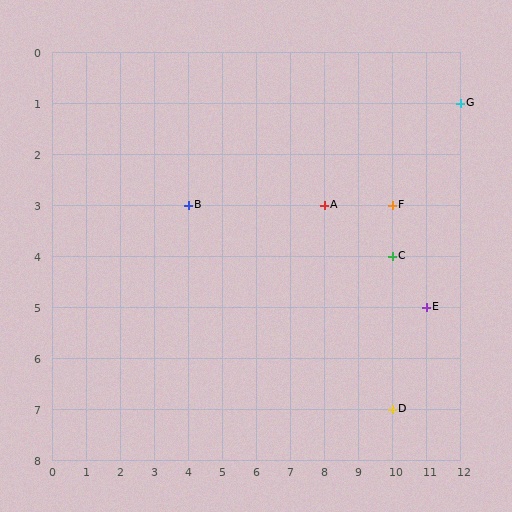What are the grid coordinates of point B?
Point B is at grid coordinates (4, 3).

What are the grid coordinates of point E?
Point E is at grid coordinates (11, 5).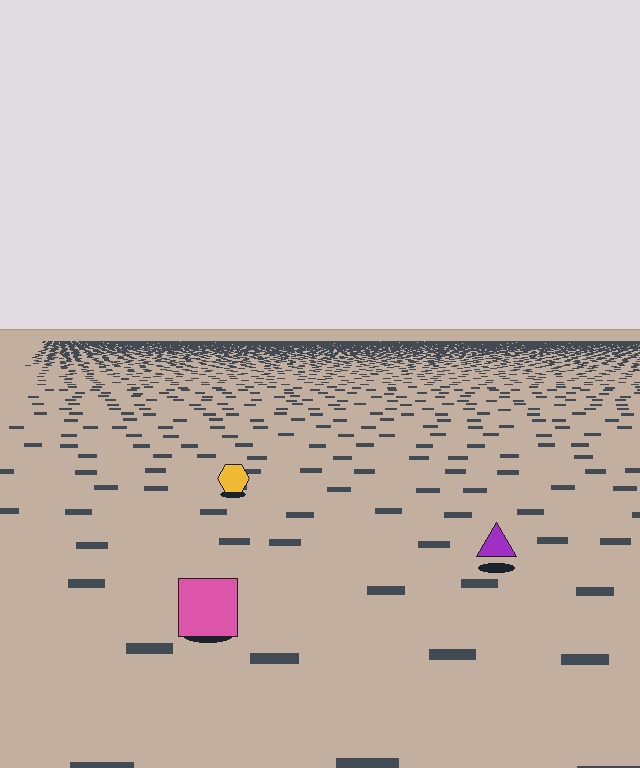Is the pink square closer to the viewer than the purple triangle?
Yes. The pink square is closer — you can tell from the texture gradient: the ground texture is coarser near it.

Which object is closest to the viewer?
The pink square is closest. The texture marks near it are larger and more spread out.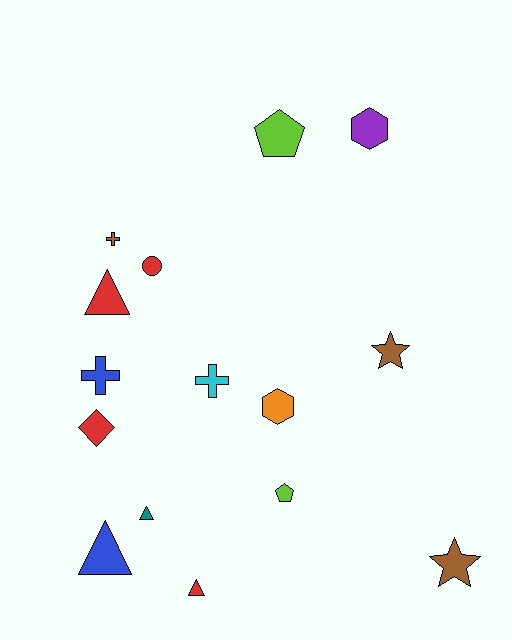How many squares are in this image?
There are no squares.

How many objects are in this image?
There are 15 objects.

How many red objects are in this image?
There are 4 red objects.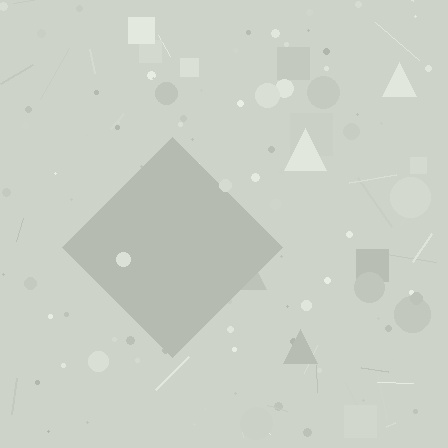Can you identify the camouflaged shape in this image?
The camouflaged shape is a diamond.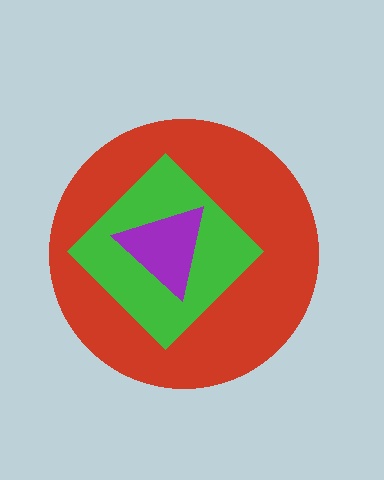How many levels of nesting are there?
3.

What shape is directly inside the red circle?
The green diamond.